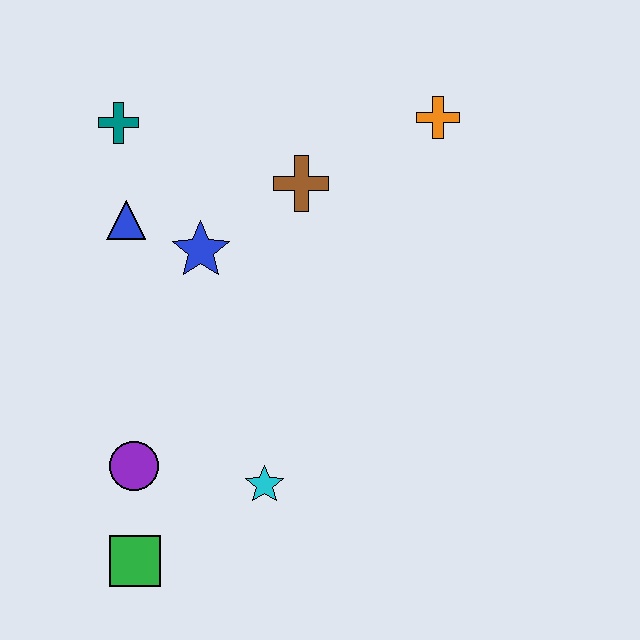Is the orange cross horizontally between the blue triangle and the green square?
No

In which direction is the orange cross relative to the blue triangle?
The orange cross is to the right of the blue triangle.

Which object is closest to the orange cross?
The brown cross is closest to the orange cross.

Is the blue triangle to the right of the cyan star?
No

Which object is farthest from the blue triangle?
The green square is farthest from the blue triangle.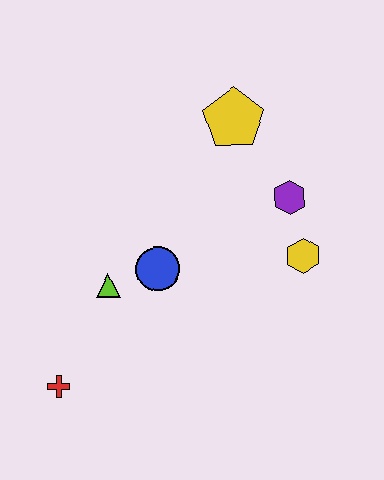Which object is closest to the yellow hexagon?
The purple hexagon is closest to the yellow hexagon.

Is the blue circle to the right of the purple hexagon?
No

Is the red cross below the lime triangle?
Yes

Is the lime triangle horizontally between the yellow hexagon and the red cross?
Yes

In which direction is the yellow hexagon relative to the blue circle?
The yellow hexagon is to the right of the blue circle.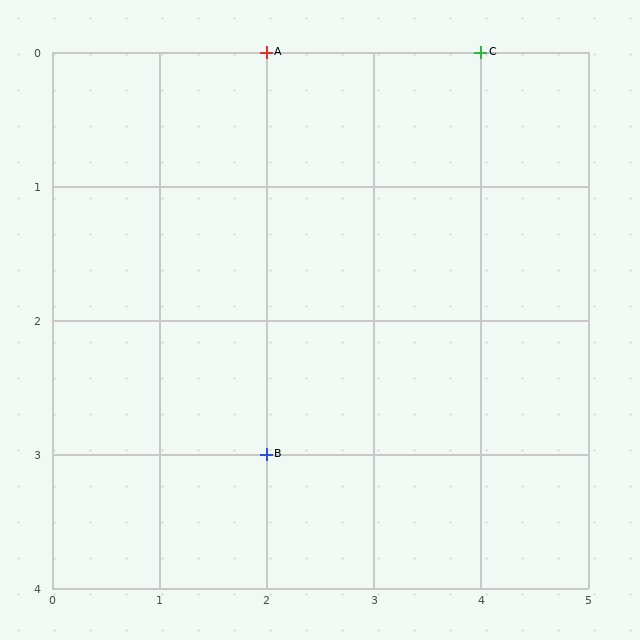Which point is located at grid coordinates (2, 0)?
Point A is at (2, 0).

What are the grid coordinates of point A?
Point A is at grid coordinates (2, 0).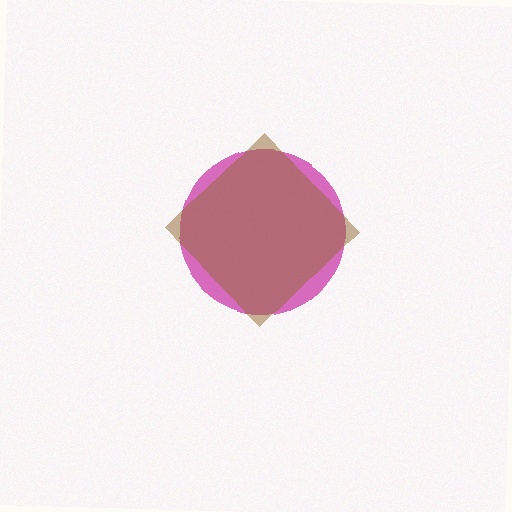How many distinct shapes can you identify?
There are 2 distinct shapes: a magenta circle, a brown diamond.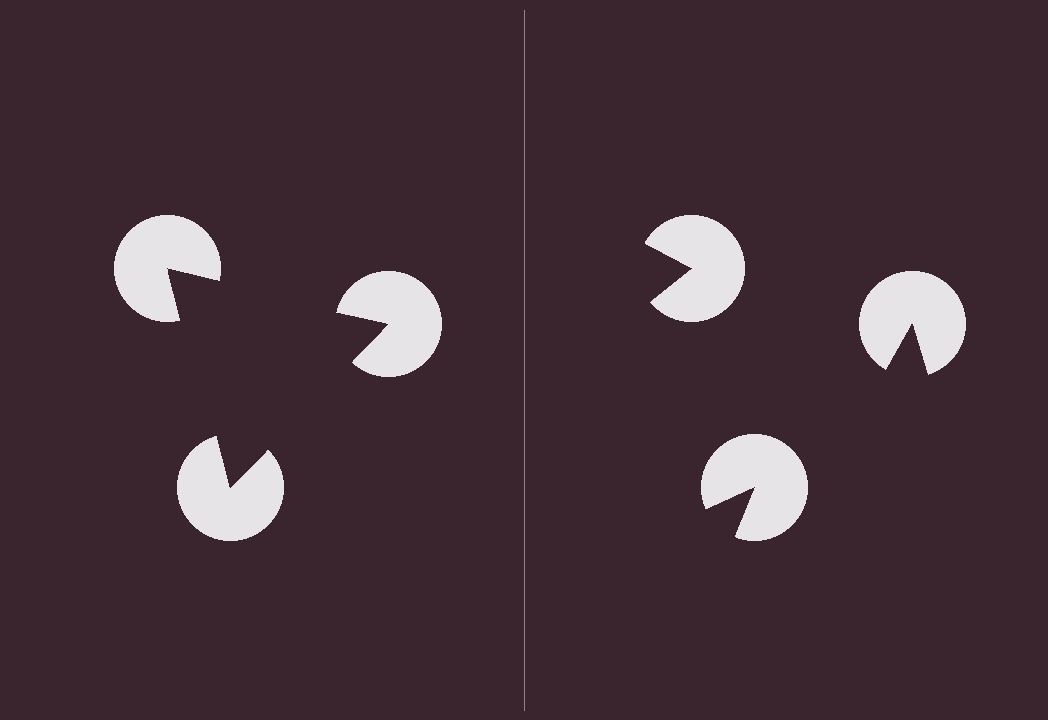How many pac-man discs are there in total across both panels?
6 — 3 on each side.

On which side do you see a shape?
An illusory triangle appears on the left side. On the right side the wedge cuts are rotated, so no coherent shape forms.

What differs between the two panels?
The pac-man discs are positioned identically on both sides; only the wedge orientations differ. On the left they align to a triangle; on the right they are misaligned.